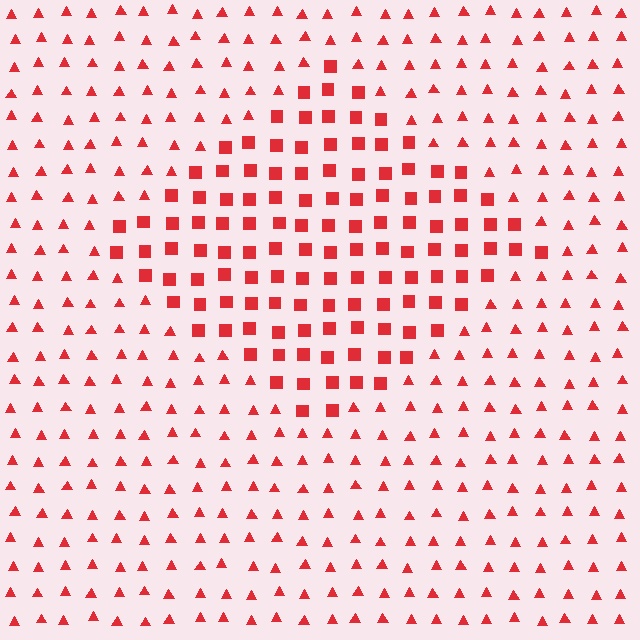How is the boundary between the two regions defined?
The boundary is defined by a change in element shape: squares inside vs. triangles outside. All elements share the same color and spacing.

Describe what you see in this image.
The image is filled with small red elements arranged in a uniform grid. A diamond-shaped region contains squares, while the surrounding area contains triangles. The boundary is defined purely by the change in element shape.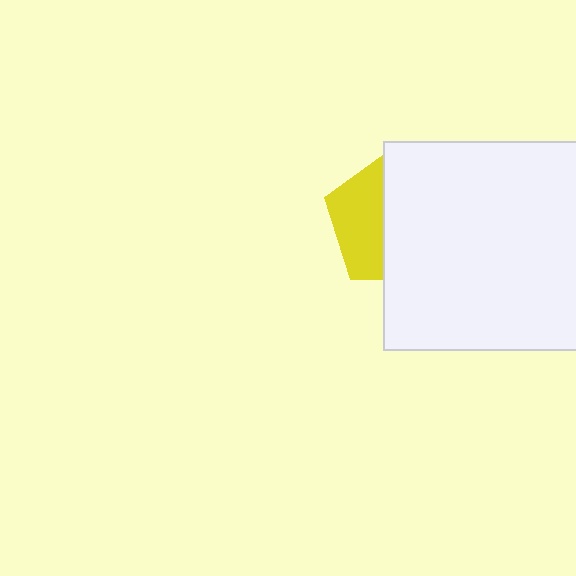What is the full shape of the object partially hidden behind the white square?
The partially hidden object is a yellow pentagon.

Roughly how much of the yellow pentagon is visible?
A small part of it is visible (roughly 40%).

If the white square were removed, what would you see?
You would see the complete yellow pentagon.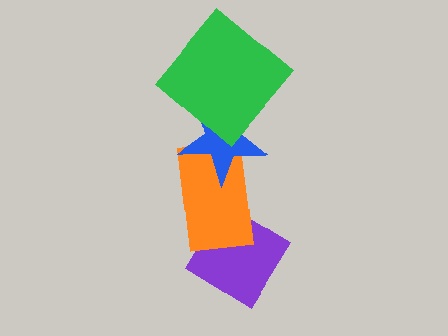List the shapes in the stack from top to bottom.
From top to bottom: the green diamond, the blue star, the orange rectangle, the purple diamond.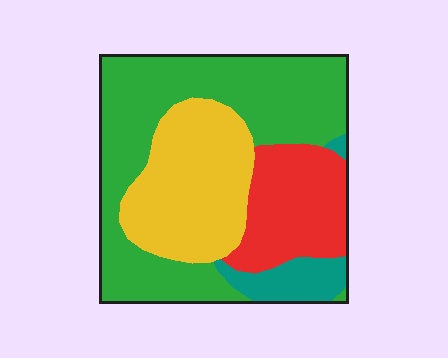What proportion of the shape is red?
Red covers around 20% of the shape.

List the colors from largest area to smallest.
From largest to smallest: green, yellow, red, teal.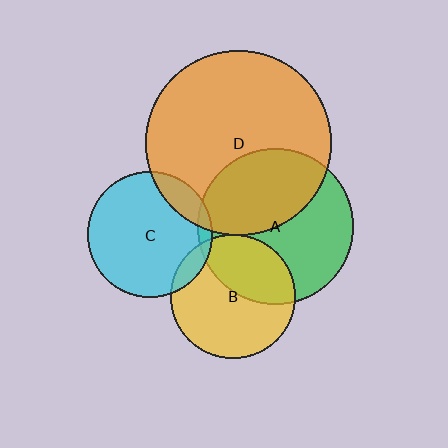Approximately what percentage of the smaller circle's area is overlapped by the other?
Approximately 5%.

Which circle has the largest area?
Circle D (orange).